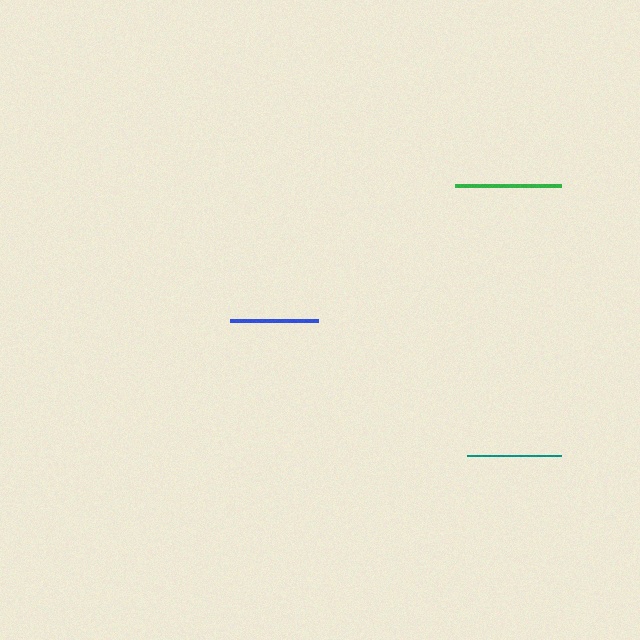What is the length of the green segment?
The green segment is approximately 106 pixels long.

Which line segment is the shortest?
The blue line is the shortest at approximately 89 pixels.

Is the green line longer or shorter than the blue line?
The green line is longer than the blue line.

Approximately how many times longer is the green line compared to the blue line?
The green line is approximately 1.2 times the length of the blue line.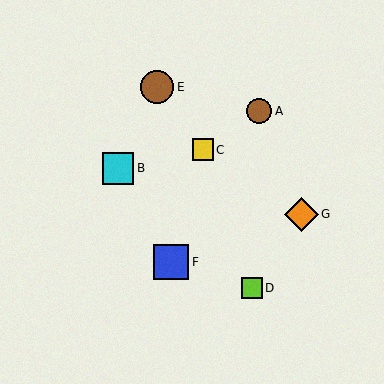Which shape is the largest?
The blue square (labeled F) is the largest.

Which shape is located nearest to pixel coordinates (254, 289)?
The lime square (labeled D) at (252, 288) is nearest to that location.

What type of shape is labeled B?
Shape B is a cyan square.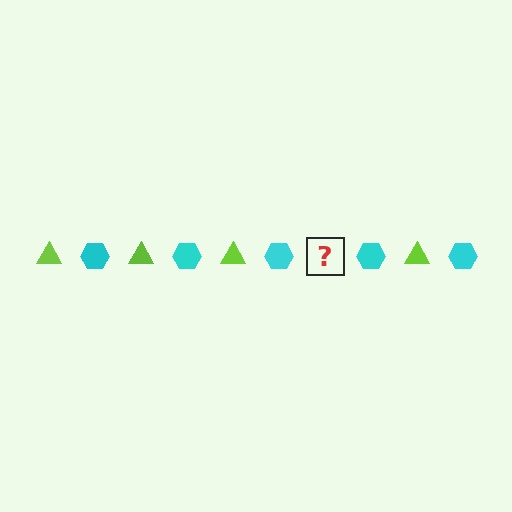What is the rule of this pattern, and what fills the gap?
The rule is that the pattern alternates between lime triangle and cyan hexagon. The gap should be filled with a lime triangle.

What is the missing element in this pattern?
The missing element is a lime triangle.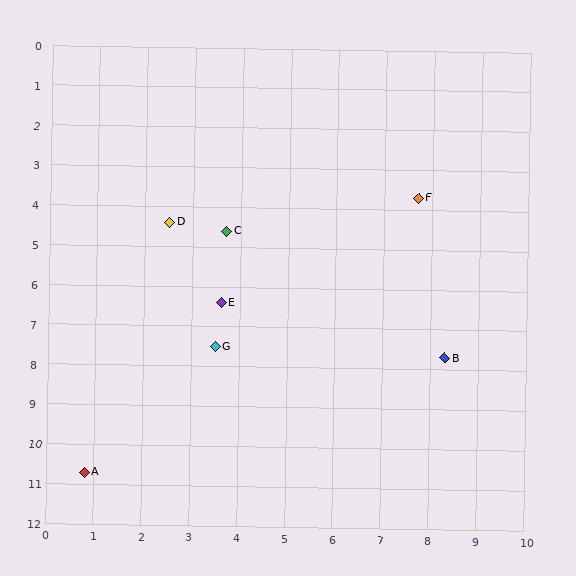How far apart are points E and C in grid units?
Points E and C are about 1.8 grid units apart.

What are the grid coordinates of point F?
Point F is at approximately (7.7, 3.7).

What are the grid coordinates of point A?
Point A is at approximately (0.8, 10.7).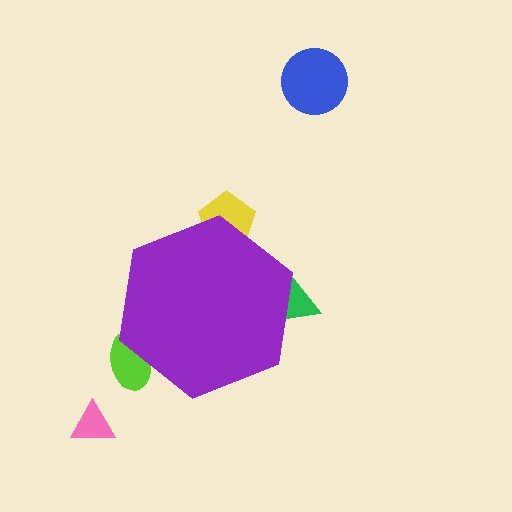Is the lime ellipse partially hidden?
Yes, the lime ellipse is partially hidden behind the purple hexagon.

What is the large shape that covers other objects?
A purple hexagon.